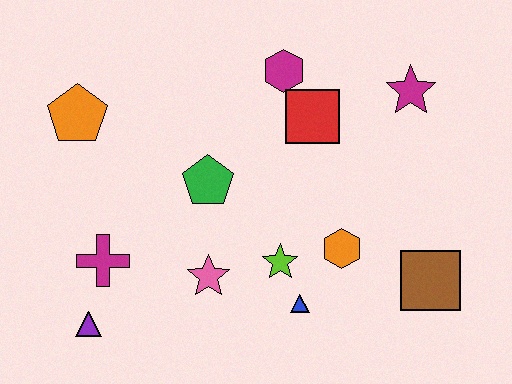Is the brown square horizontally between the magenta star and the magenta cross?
No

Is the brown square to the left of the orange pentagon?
No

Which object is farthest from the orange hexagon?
The orange pentagon is farthest from the orange hexagon.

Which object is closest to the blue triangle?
The lime star is closest to the blue triangle.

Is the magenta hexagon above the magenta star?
Yes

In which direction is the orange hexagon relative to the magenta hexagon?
The orange hexagon is below the magenta hexagon.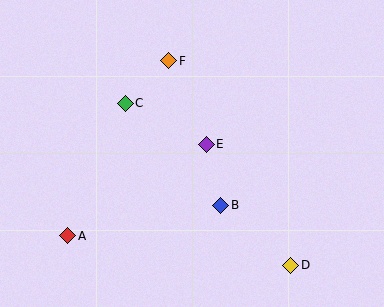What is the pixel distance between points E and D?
The distance between E and D is 148 pixels.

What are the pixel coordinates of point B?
Point B is at (221, 205).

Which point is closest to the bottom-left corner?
Point A is closest to the bottom-left corner.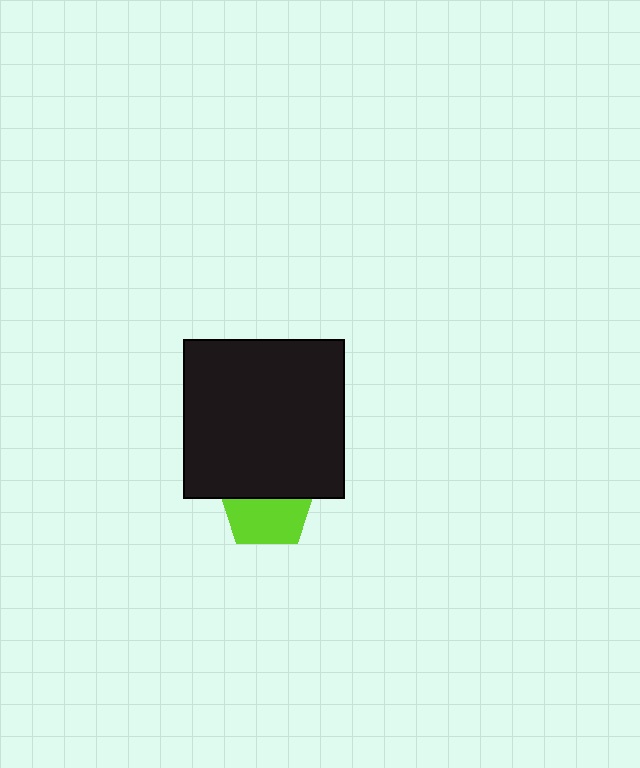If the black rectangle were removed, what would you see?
You would see the complete lime pentagon.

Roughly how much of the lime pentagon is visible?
About half of it is visible (roughly 51%).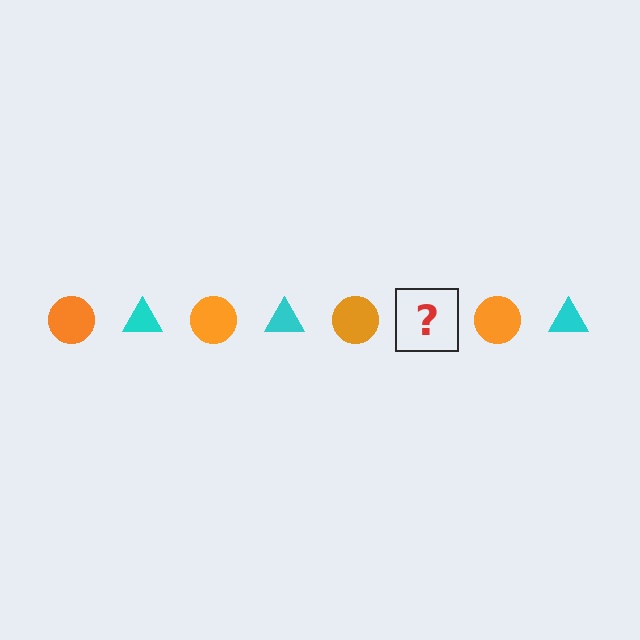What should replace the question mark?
The question mark should be replaced with a cyan triangle.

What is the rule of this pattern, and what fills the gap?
The rule is that the pattern alternates between orange circle and cyan triangle. The gap should be filled with a cyan triangle.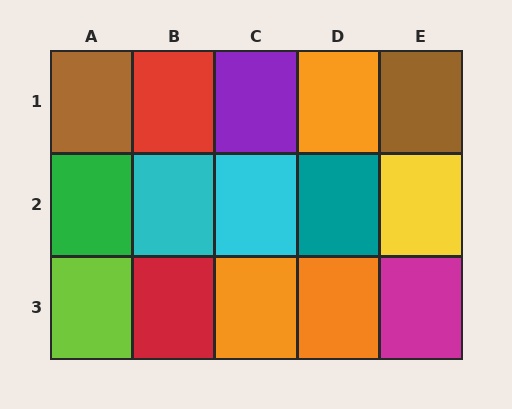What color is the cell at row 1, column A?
Brown.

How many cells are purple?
1 cell is purple.